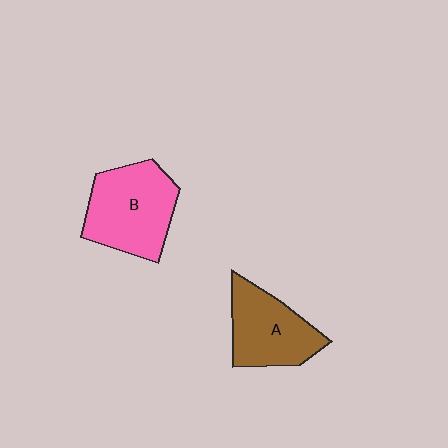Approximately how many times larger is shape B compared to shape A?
Approximately 1.2 times.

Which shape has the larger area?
Shape B (pink).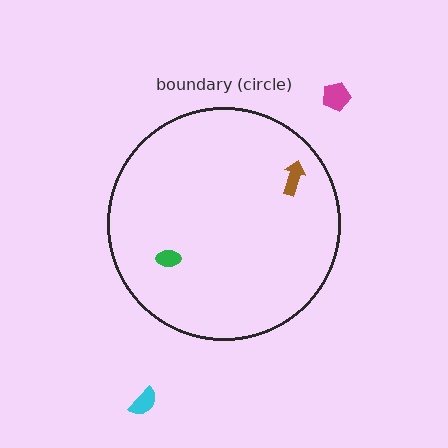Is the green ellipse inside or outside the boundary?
Inside.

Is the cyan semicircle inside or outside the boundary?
Outside.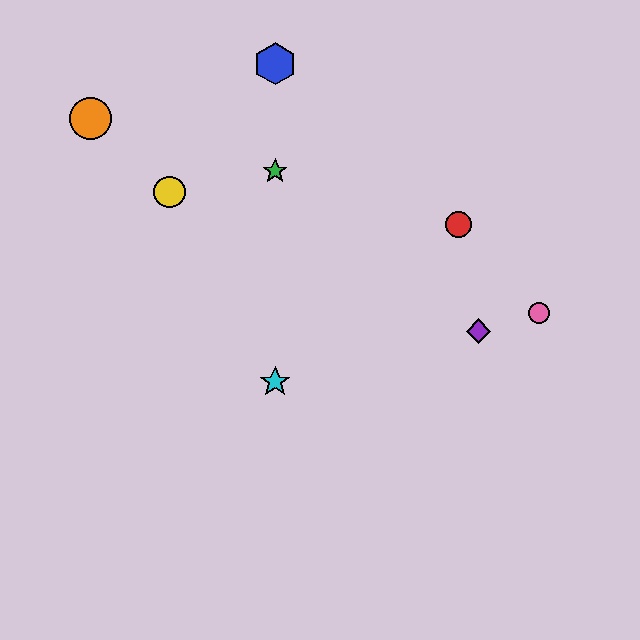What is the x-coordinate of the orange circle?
The orange circle is at x≈90.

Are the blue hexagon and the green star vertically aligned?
Yes, both are at x≈275.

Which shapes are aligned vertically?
The blue hexagon, the green star, the cyan star are aligned vertically.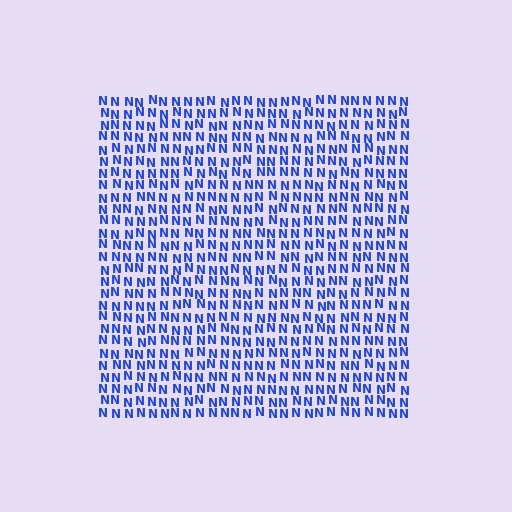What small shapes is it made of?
It is made of small letter N's.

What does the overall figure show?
The overall figure shows a square.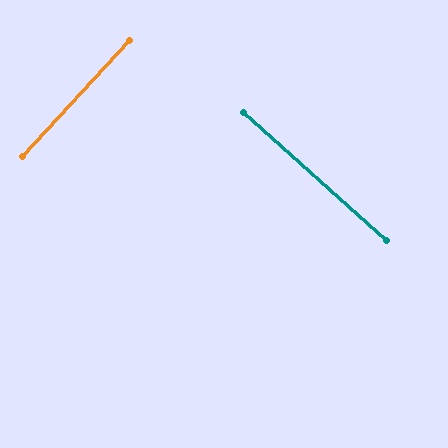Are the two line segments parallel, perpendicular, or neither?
Perpendicular — they meet at approximately 89°.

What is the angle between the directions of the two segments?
Approximately 89 degrees.